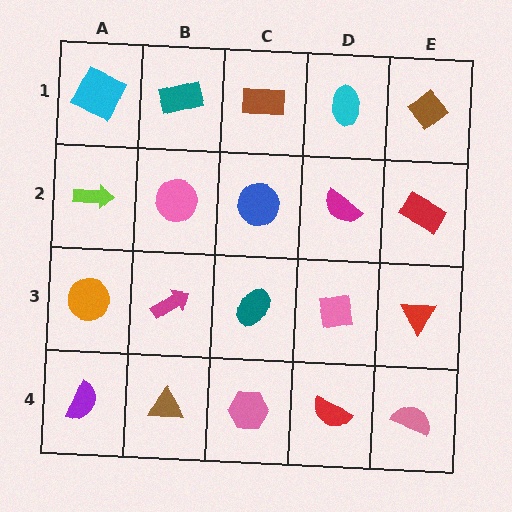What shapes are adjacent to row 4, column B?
A magenta arrow (row 3, column B), a purple semicircle (row 4, column A), a pink hexagon (row 4, column C).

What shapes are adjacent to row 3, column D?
A magenta semicircle (row 2, column D), a red semicircle (row 4, column D), a teal ellipse (row 3, column C), a red triangle (row 3, column E).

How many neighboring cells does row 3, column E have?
3.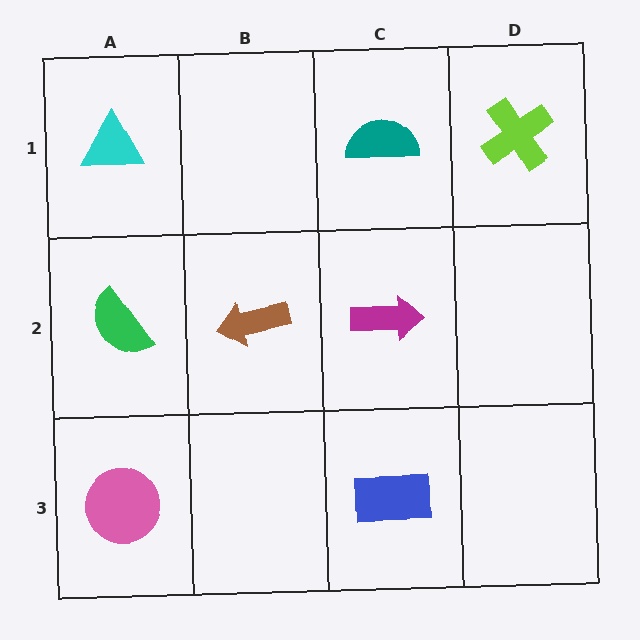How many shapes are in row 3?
2 shapes.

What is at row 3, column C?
A blue rectangle.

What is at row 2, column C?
A magenta arrow.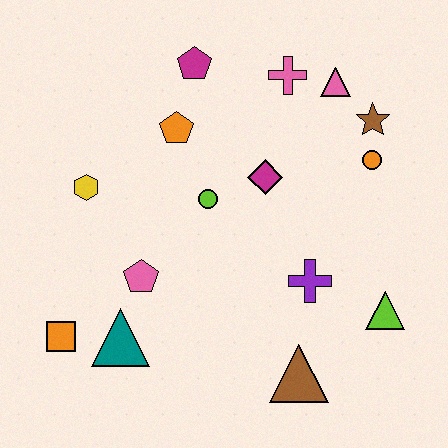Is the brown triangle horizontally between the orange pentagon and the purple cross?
Yes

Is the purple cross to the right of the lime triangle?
No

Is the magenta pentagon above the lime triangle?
Yes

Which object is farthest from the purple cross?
The orange square is farthest from the purple cross.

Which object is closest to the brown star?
The orange circle is closest to the brown star.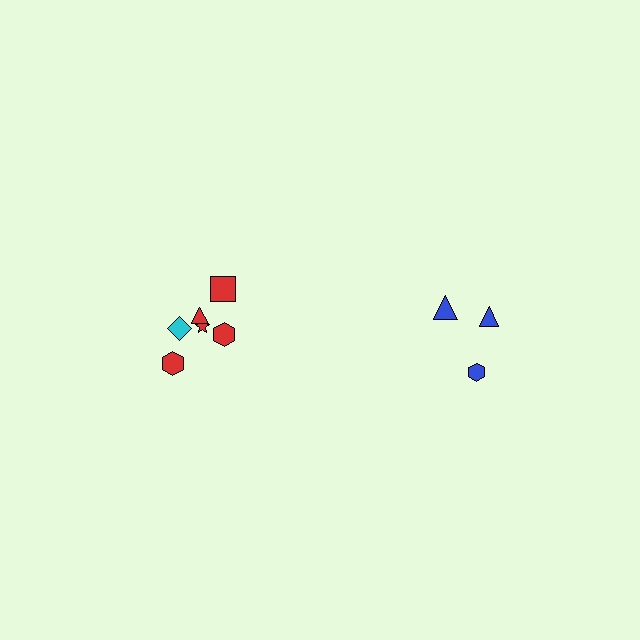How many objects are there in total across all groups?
There are 9 objects.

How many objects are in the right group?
There are 3 objects.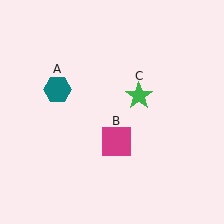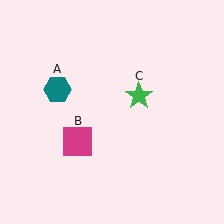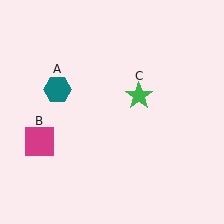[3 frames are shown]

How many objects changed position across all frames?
1 object changed position: magenta square (object B).